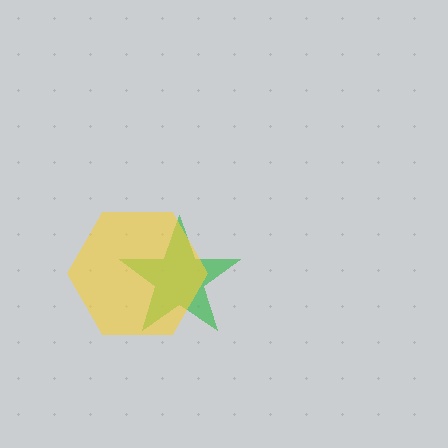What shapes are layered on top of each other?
The layered shapes are: a green star, a yellow hexagon.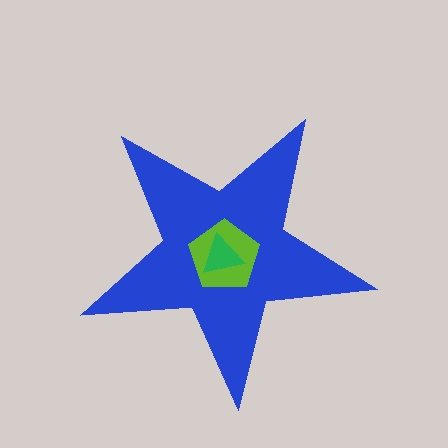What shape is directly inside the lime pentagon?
The green triangle.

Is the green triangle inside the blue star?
Yes.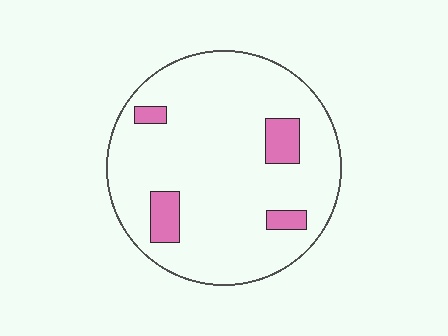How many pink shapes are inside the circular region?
4.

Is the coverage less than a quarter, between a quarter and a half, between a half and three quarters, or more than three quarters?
Less than a quarter.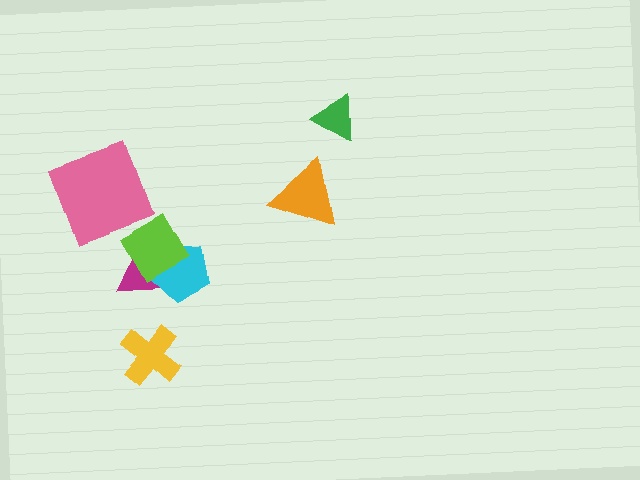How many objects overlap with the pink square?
0 objects overlap with the pink square.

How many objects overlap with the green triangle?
0 objects overlap with the green triangle.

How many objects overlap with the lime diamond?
2 objects overlap with the lime diamond.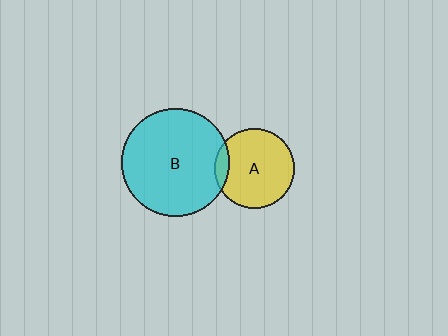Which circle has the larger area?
Circle B (cyan).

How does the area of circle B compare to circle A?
Approximately 1.8 times.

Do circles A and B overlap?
Yes.